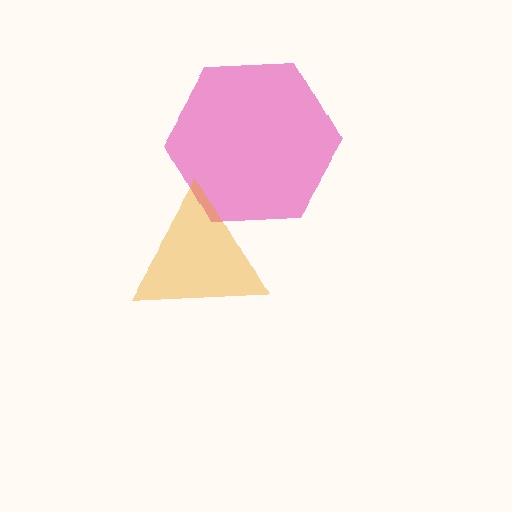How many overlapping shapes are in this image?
There are 2 overlapping shapes in the image.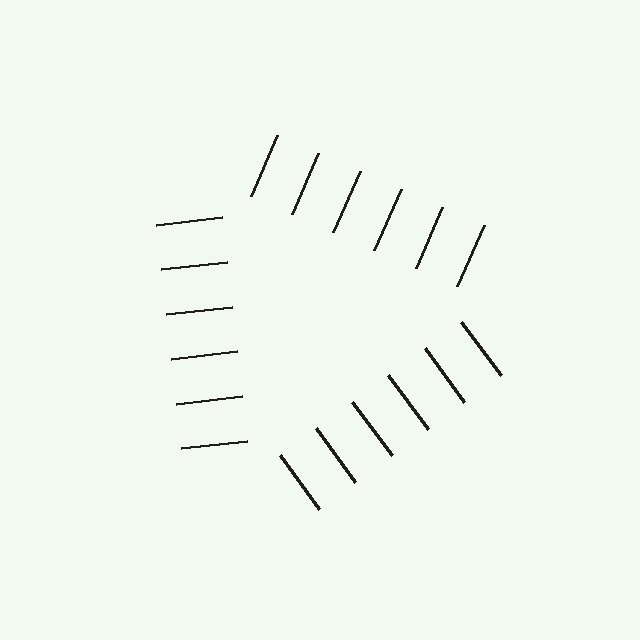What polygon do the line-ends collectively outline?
An illusory triangle — the line segments terminate on its edges but no continuous stroke is drawn.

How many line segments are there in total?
18 — 6 along each of the 3 edges.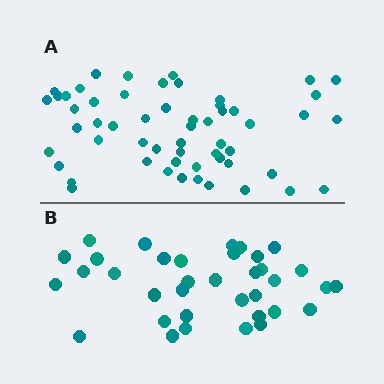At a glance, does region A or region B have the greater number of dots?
Region A (the top region) has more dots.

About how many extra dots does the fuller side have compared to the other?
Region A has approximately 20 more dots than region B.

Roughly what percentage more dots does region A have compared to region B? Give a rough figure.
About 55% more.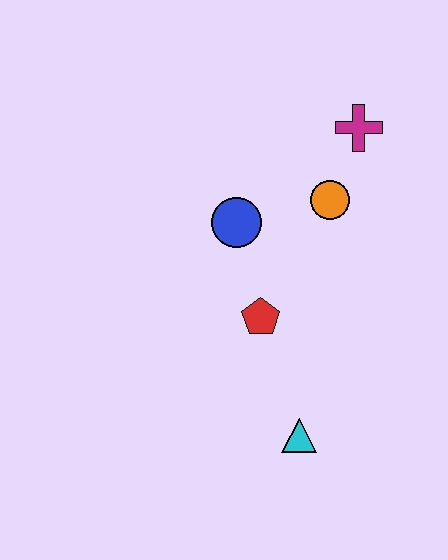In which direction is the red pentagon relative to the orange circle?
The red pentagon is below the orange circle.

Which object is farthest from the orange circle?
The cyan triangle is farthest from the orange circle.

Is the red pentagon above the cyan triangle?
Yes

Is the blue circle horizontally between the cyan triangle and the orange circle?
No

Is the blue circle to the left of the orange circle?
Yes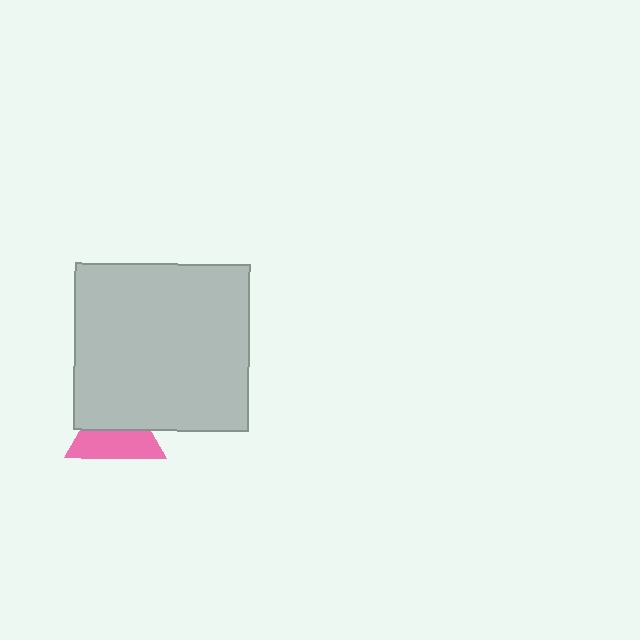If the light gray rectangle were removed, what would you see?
You would see the complete pink triangle.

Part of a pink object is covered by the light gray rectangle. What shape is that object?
It is a triangle.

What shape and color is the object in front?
The object in front is a light gray rectangle.